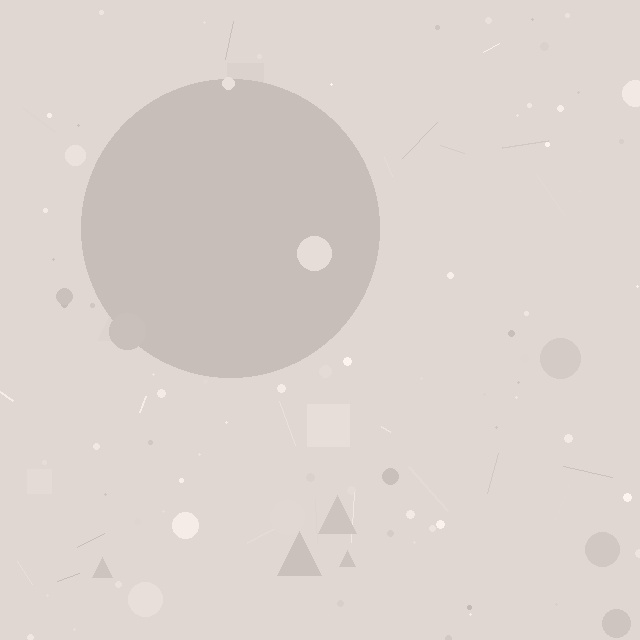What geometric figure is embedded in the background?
A circle is embedded in the background.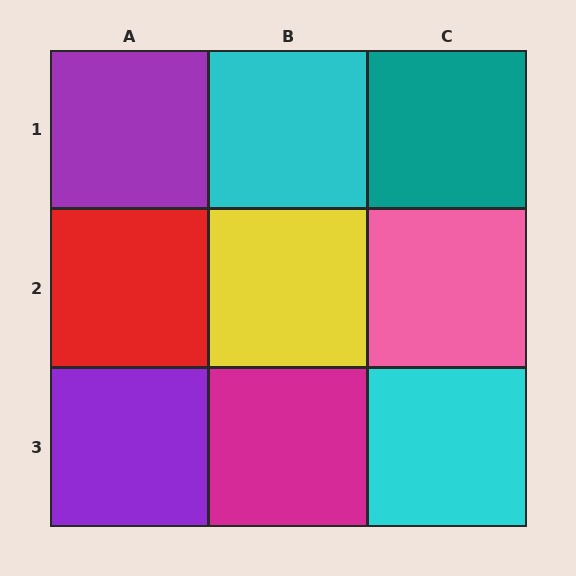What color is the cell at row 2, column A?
Red.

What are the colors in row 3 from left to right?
Purple, magenta, cyan.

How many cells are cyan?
2 cells are cyan.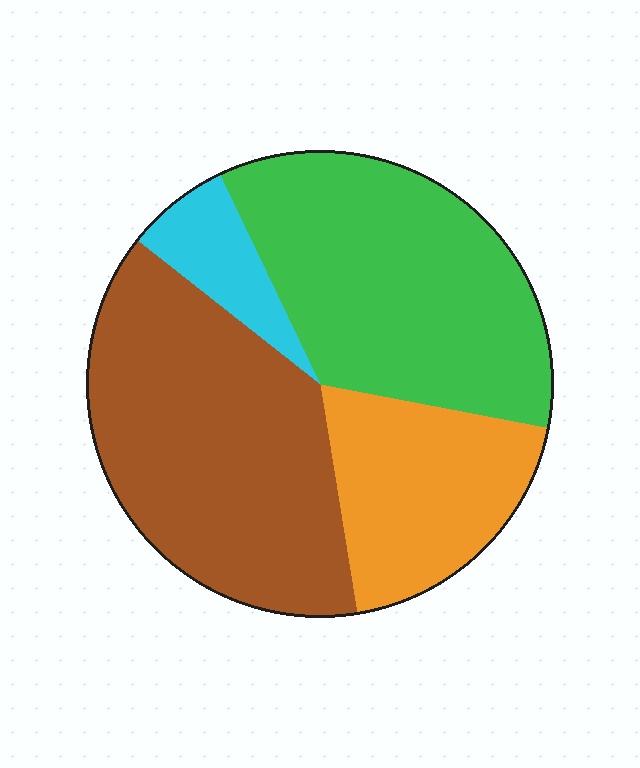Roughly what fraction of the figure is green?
Green takes up about one third (1/3) of the figure.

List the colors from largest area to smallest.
From largest to smallest: brown, green, orange, cyan.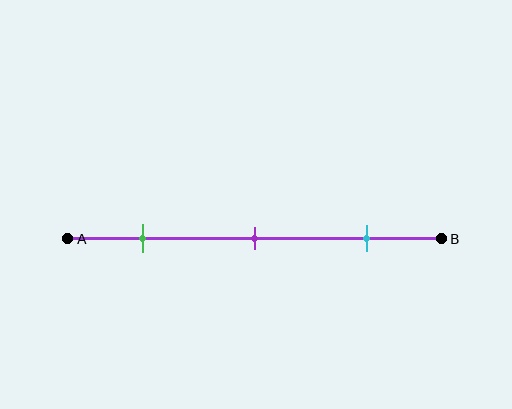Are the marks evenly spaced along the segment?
Yes, the marks are approximately evenly spaced.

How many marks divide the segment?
There are 3 marks dividing the segment.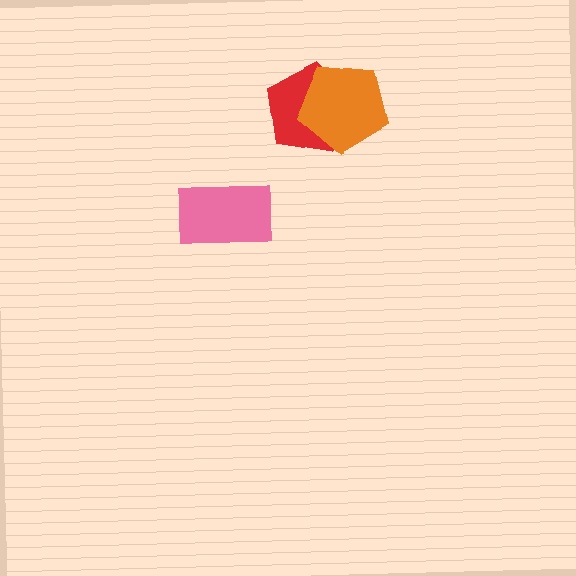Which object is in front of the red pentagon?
The orange pentagon is in front of the red pentagon.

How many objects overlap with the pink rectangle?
0 objects overlap with the pink rectangle.